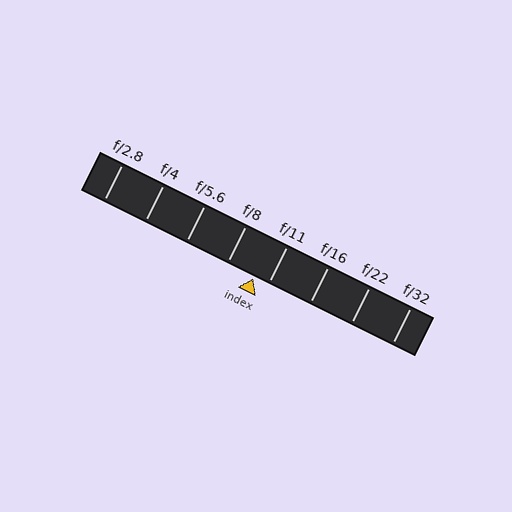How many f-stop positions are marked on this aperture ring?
There are 8 f-stop positions marked.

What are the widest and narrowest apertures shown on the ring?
The widest aperture shown is f/2.8 and the narrowest is f/32.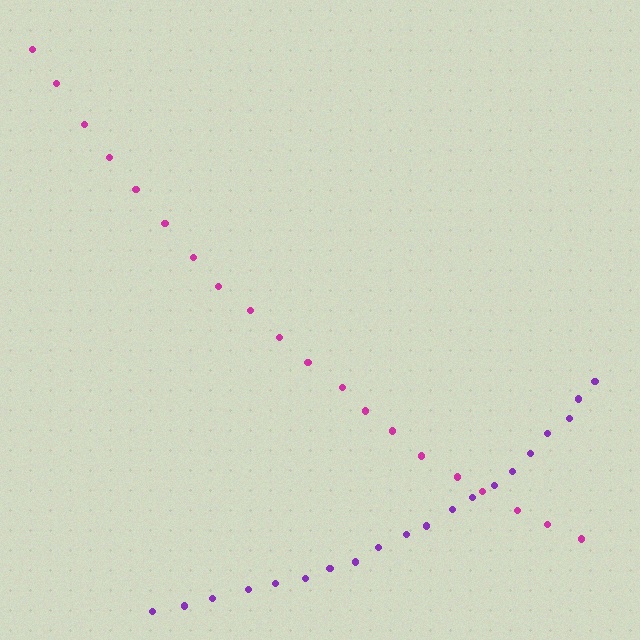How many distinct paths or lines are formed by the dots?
There are 2 distinct paths.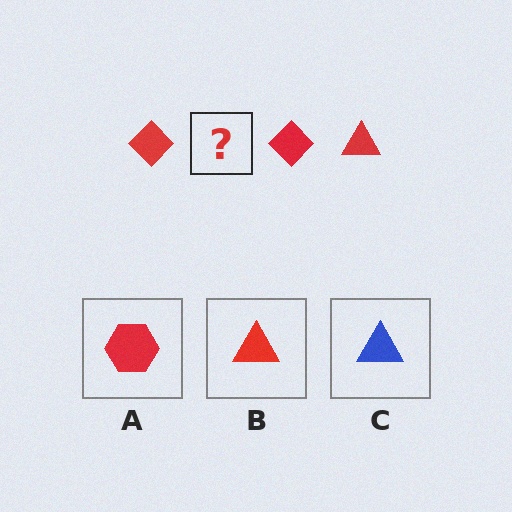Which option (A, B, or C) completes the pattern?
B.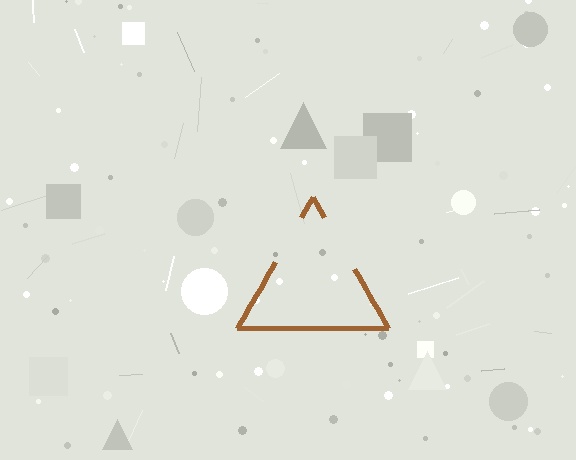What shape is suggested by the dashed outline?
The dashed outline suggests a triangle.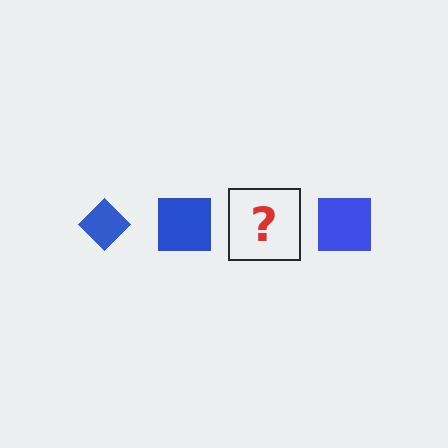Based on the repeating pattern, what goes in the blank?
The blank should be a blue diamond.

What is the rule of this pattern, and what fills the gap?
The rule is that the pattern cycles through diamond, square shapes in blue. The gap should be filled with a blue diamond.